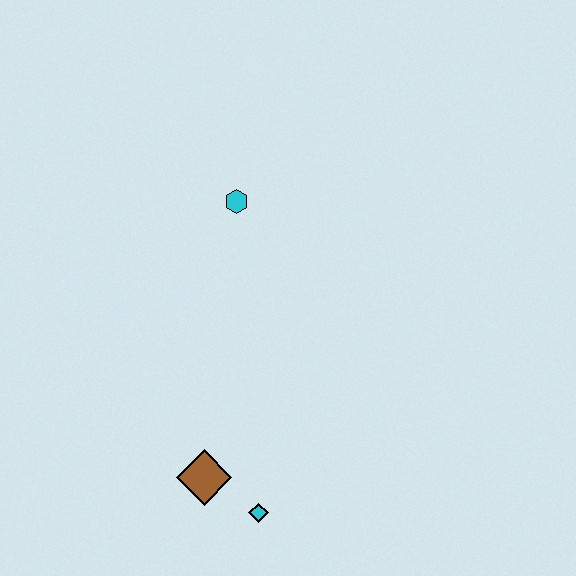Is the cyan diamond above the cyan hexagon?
No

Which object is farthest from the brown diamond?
The cyan hexagon is farthest from the brown diamond.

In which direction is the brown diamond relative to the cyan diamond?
The brown diamond is to the left of the cyan diamond.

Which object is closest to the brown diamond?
The cyan diamond is closest to the brown diamond.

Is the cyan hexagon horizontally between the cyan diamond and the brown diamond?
Yes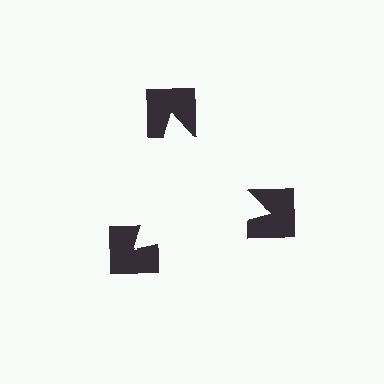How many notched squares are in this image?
There are 3 — one at each vertex of the illusory triangle.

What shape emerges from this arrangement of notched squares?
An illusory triangle — its edges are inferred from the aligned wedge cuts in the notched squares, not physically drawn.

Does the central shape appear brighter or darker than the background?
It typically appears slightly brighter than the background, even though no actual brightness change is drawn.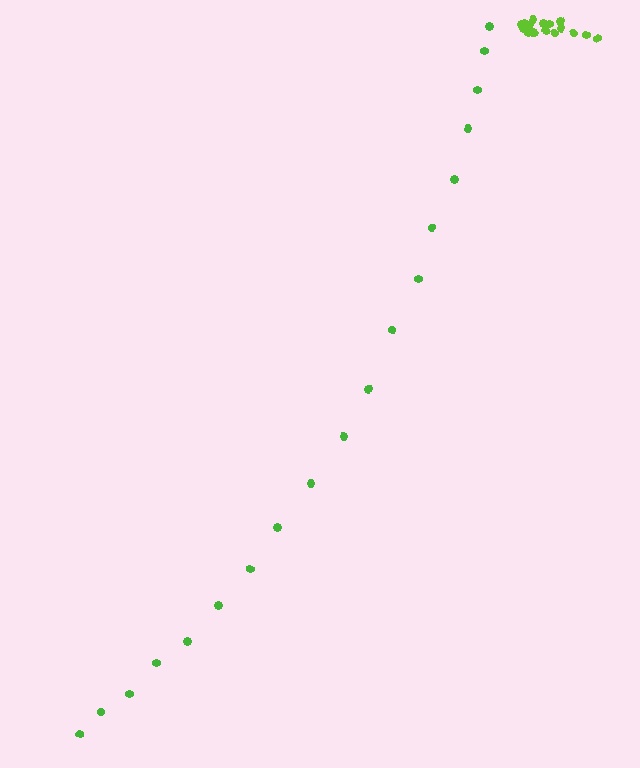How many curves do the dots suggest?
There are 2 distinct paths.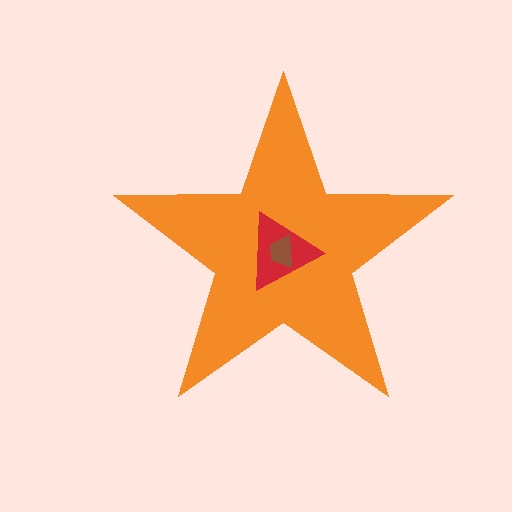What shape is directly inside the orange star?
The red triangle.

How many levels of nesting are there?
3.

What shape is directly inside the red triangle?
The brown trapezoid.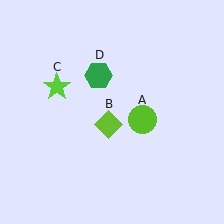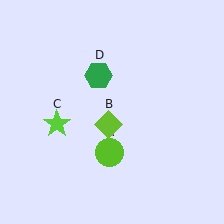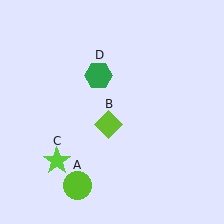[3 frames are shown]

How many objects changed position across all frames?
2 objects changed position: lime circle (object A), lime star (object C).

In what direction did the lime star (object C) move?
The lime star (object C) moved down.